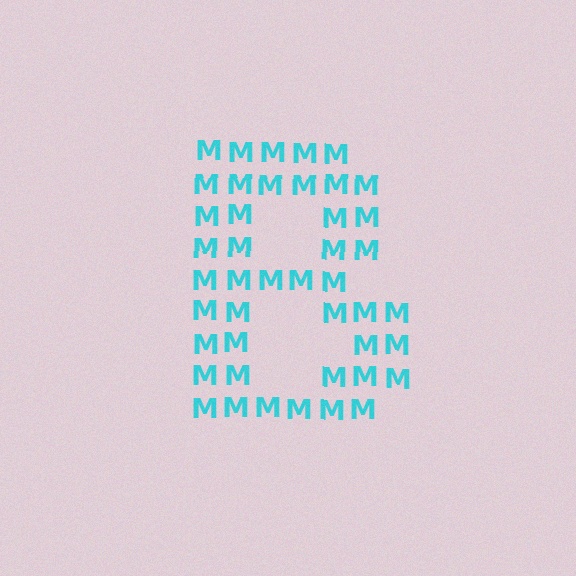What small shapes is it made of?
It is made of small letter M's.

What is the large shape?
The large shape is the letter B.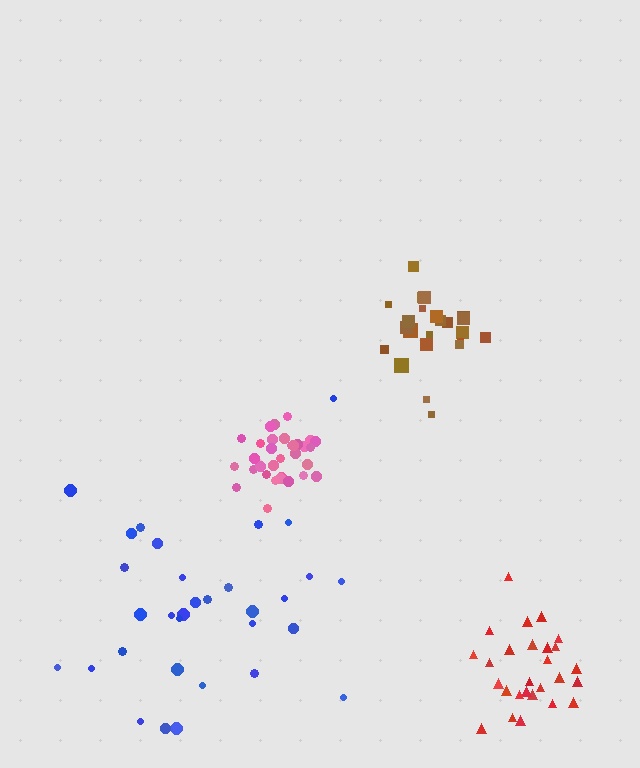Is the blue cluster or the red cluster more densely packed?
Red.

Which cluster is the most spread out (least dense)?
Blue.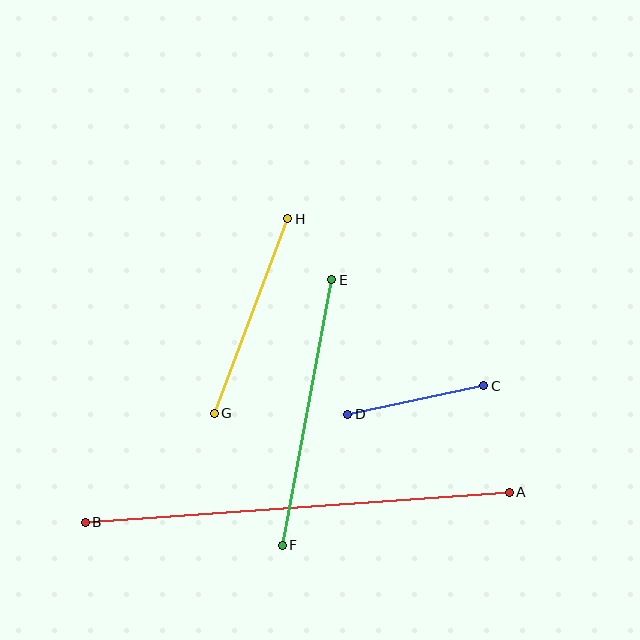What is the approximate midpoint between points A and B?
The midpoint is at approximately (297, 507) pixels.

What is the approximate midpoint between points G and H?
The midpoint is at approximately (251, 316) pixels.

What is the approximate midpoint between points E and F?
The midpoint is at approximately (307, 412) pixels.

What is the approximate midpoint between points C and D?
The midpoint is at approximately (416, 400) pixels.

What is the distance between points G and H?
The distance is approximately 208 pixels.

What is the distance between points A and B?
The distance is approximately 425 pixels.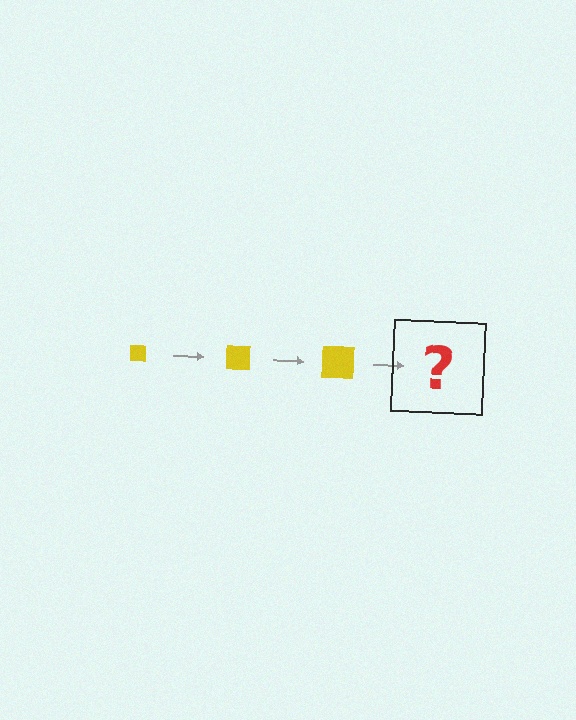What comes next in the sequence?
The next element should be a yellow square, larger than the previous one.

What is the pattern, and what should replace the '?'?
The pattern is that the square gets progressively larger each step. The '?' should be a yellow square, larger than the previous one.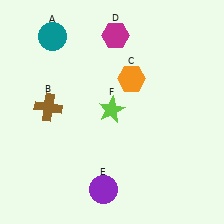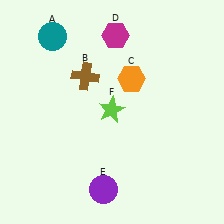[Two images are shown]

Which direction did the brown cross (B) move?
The brown cross (B) moved right.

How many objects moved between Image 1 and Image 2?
1 object moved between the two images.